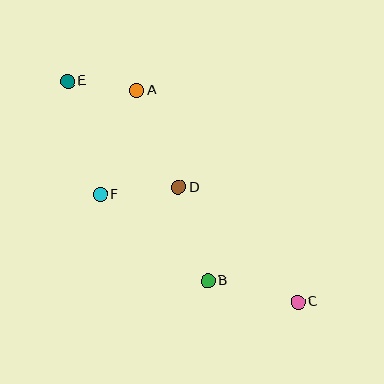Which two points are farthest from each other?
Points C and E are farthest from each other.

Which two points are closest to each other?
Points A and E are closest to each other.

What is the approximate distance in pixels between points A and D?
The distance between A and D is approximately 105 pixels.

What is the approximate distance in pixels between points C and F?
The distance between C and F is approximately 225 pixels.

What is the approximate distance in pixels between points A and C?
The distance between A and C is approximately 266 pixels.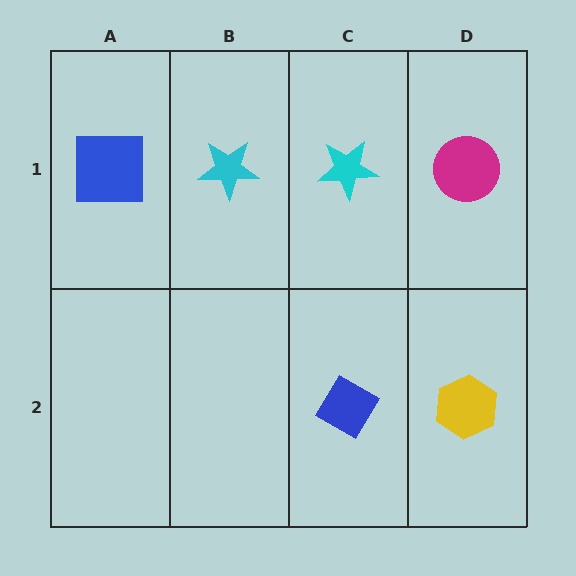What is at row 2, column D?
A yellow hexagon.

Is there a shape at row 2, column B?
No, that cell is empty.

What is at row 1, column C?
A cyan star.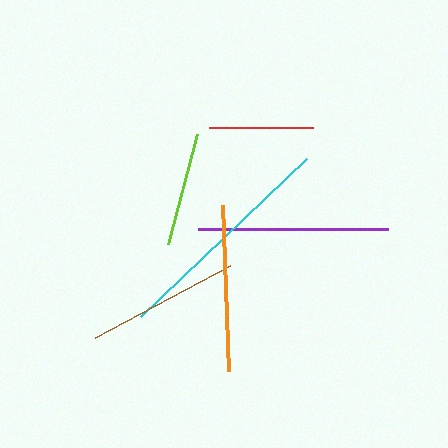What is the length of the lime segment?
The lime segment is approximately 114 pixels long.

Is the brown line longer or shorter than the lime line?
The brown line is longer than the lime line.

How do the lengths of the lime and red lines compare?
The lime and red lines are approximately the same length.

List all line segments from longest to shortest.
From longest to shortest: cyan, purple, orange, brown, lime, red.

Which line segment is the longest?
The cyan line is the longest at approximately 230 pixels.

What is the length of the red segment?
The red segment is approximately 104 pixels long.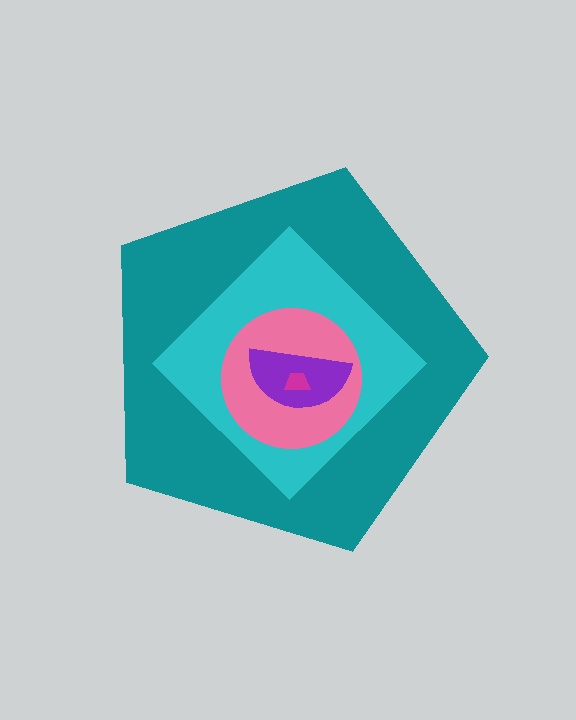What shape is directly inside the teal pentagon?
The cyan diamond.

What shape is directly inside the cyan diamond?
The pink circle.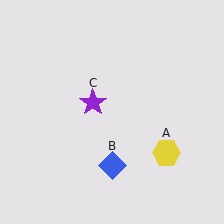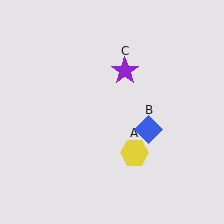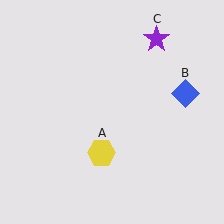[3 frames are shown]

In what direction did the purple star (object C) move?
The purple star (object C) moved up and to the right.